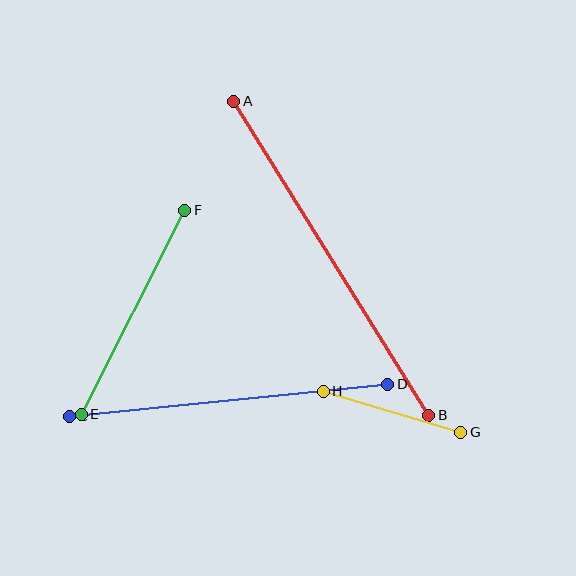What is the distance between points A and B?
The distance is approximately 370 pixels.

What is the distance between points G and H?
The distance is approximately 144 pixels.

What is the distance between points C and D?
The distance is approximately 320 pixels.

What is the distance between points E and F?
The distance is approximately 228 pixels.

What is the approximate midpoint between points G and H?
The midpoint is at approximately (392, 412) pixels.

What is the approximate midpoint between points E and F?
The midpoint is at approximately (133, 312) pixels.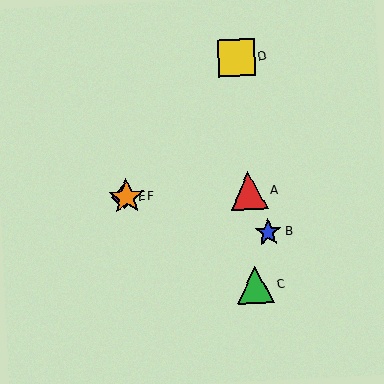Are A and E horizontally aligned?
Yes, both are at y≈191.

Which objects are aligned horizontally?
Objects A, E, F are aligned horizontally.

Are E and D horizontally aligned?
No, E is at y≈197 and D is at y≈58.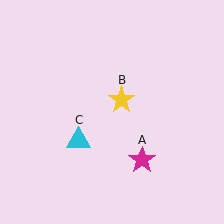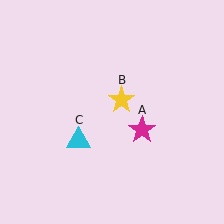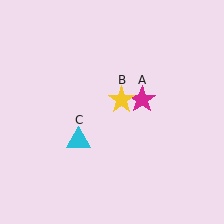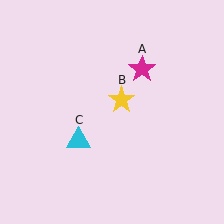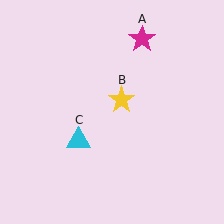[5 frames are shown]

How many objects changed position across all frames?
1 object changed position: magenta star (object A).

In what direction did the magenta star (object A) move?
The magenta star (object A) moved up.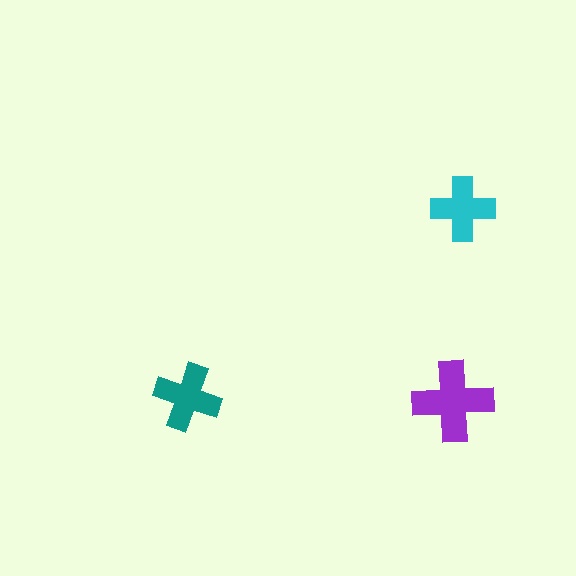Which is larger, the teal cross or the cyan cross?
The teal one.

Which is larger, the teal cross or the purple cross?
The purple one.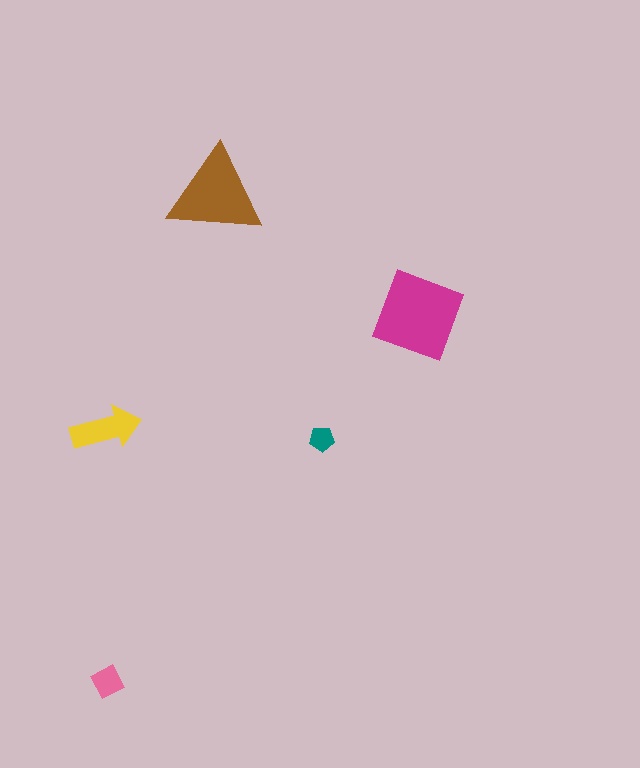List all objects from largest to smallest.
The magenta square, the brown triangle, the yellow arrow, the pink diamond, the teal pentagon.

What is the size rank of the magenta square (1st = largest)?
1st.